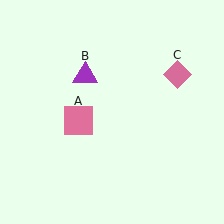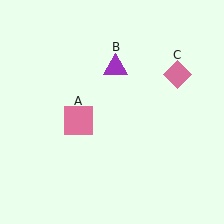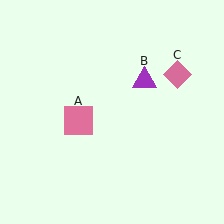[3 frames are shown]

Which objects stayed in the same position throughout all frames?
Pink square (object A) and pink diamond (object C) remained stationary.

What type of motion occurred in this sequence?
The purple triangle (object B) rotated clockwise around the center of the scene.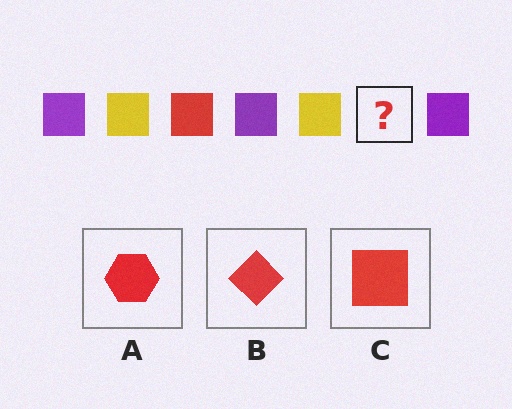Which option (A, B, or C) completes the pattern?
C.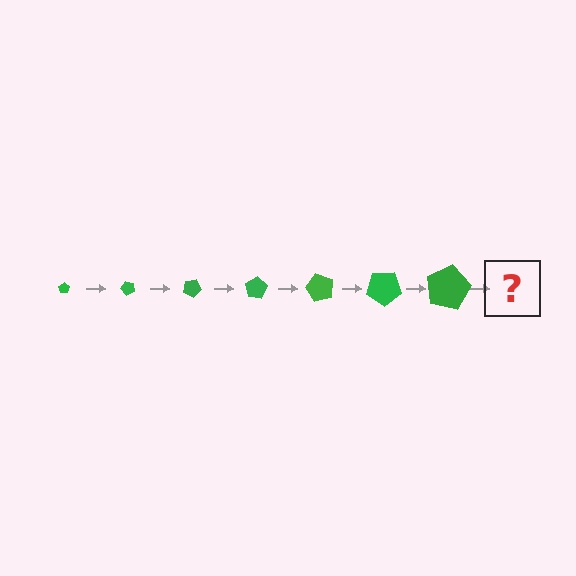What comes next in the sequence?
The next element should be a pentagon, larger than the previous one and rotated 350 degrees from the start.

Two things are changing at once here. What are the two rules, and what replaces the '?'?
The two rules are that the pentagon grows larger each step and it rotates 50 degrees each step. The '?' should be a pentagon, larger than the previous one and rotated 350 degrees from the start.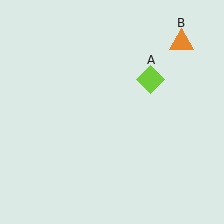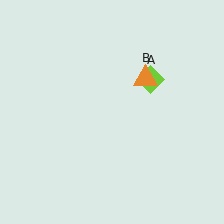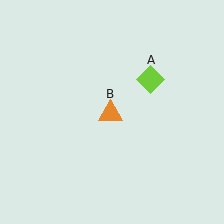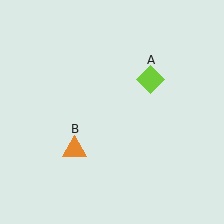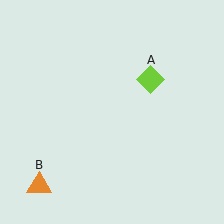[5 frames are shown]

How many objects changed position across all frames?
1 object changed position: orange triangle (object B).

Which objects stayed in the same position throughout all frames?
Lime diamond (object A) remained stationary.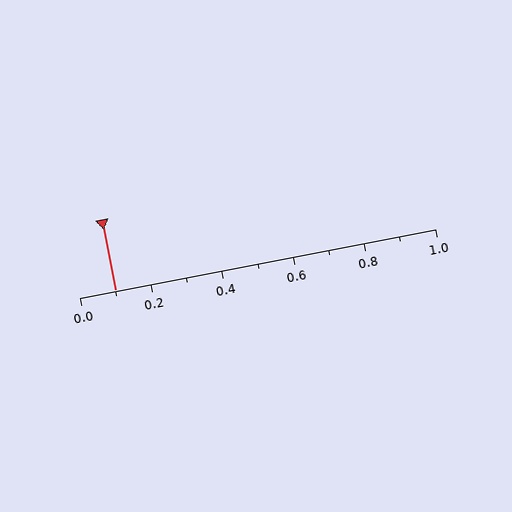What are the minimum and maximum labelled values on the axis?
The axis runs from 0.0 to 1.0.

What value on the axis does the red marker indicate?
The marker indicates approximately 0.1.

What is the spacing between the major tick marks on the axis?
The major ticks are spaced 0.2 apart.